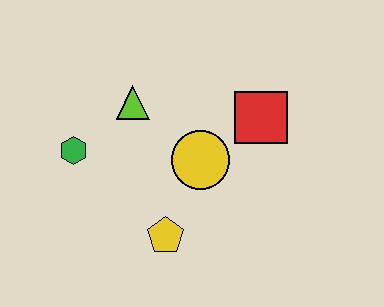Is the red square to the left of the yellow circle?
No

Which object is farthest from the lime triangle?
The yellow pentagon is farthest from the lime triangle.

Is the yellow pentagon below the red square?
Yes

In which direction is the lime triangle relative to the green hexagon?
The lime triangle is to the right of the green hexagon.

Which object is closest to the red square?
The yellow circle is closest to the red square.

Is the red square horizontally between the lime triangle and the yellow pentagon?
No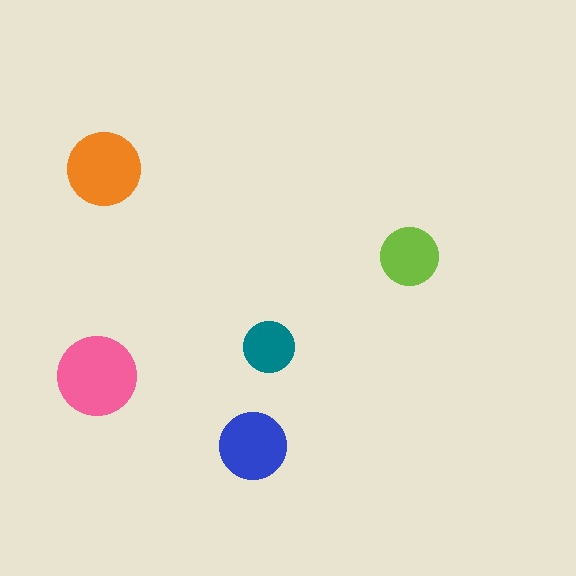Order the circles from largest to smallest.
the pink one, the orange one, the blue one, the lime one, the teal one.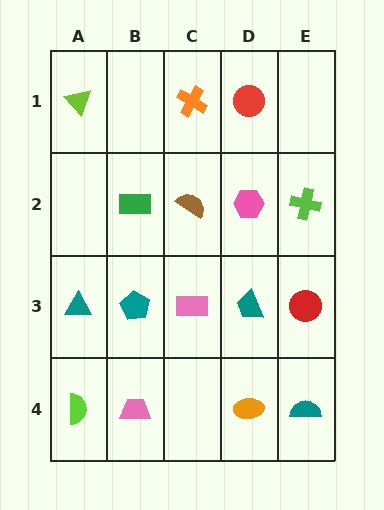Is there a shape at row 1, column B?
No, that cell is empty.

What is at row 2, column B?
A green rectangle.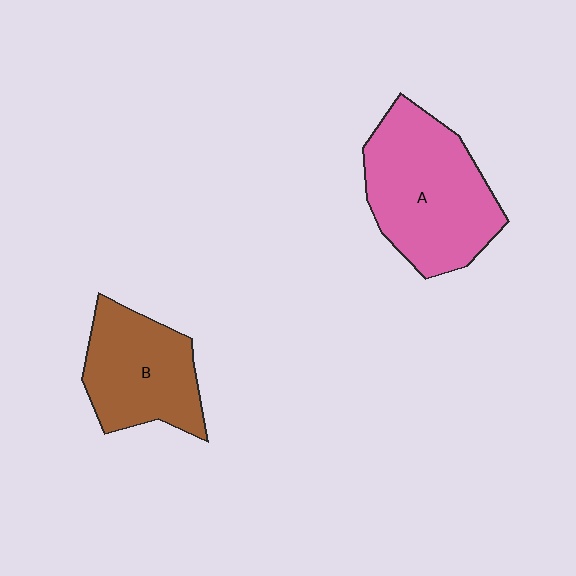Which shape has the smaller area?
Shape B (brown).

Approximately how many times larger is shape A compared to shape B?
Approximately 1.4 times.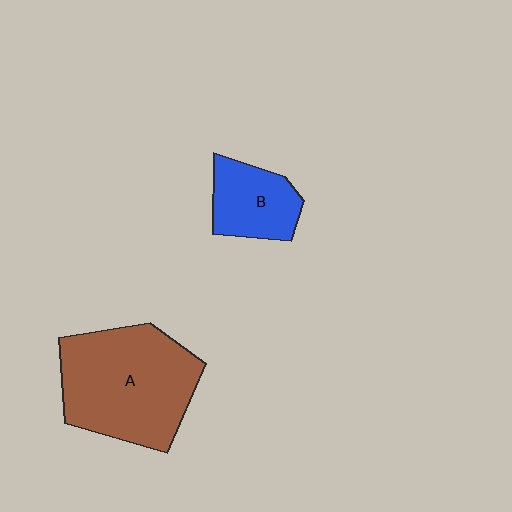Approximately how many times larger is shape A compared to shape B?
Approximately 2.3 times.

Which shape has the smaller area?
Shape B (blue).